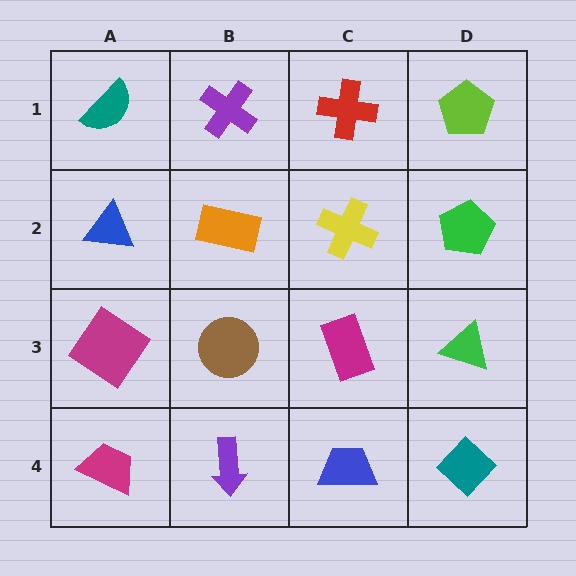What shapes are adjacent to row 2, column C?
A red cross (row 1, column C), a magenta rectangle (row 3, column C), an orange rectangle (row 2, column B), a green pentagon (row 2, column D).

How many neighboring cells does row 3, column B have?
4.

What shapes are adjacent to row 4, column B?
A brown circle (row 3, column B), a magenta trapezoid (row 4, column A), a blue trapezoid (row 4, column C).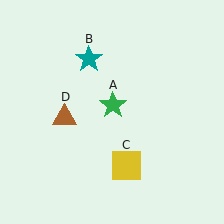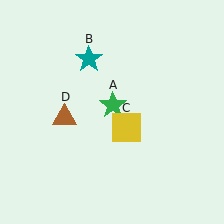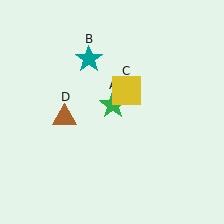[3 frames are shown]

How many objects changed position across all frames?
1 object changed position: yellow square (object C).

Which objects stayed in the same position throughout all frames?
Green star (object A) and teal star (object B) and brown triangle (object D) remained stationary.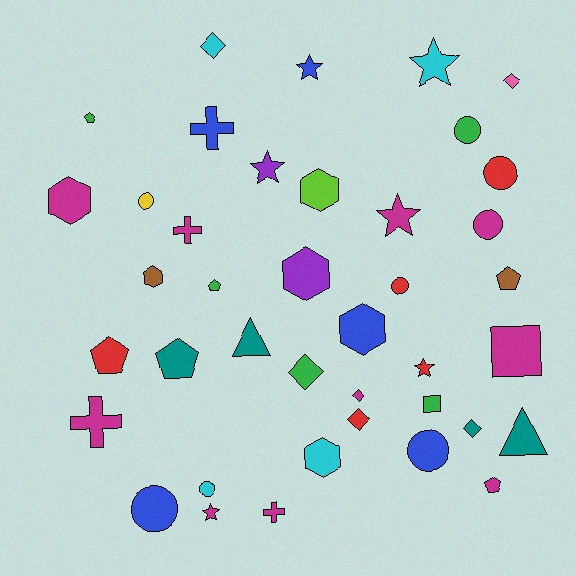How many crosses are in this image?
There are 4 crosses.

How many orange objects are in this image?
There are no orange objects.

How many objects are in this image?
There are 40 objects.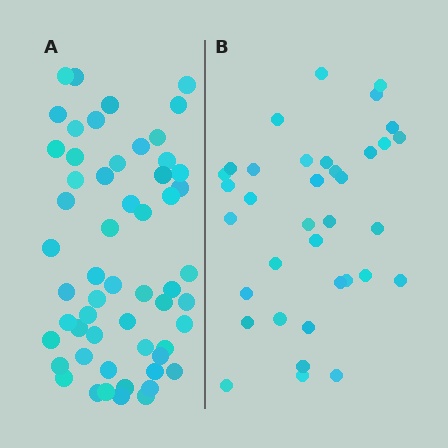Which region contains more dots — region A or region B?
Region A (the left region) has more dots.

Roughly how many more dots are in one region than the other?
Region A has approximately 20 more dots than region B.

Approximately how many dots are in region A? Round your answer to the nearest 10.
About 60 dots. (The exact count is 56, which rounds to 60.)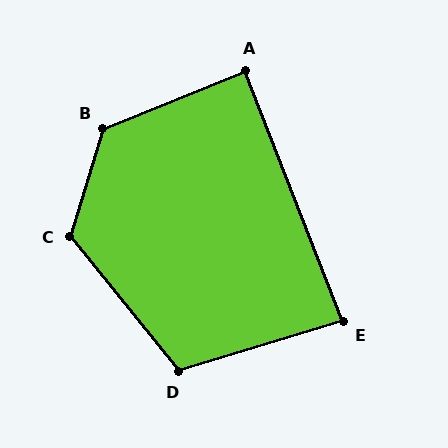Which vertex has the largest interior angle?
B, at approximately 129 degrees.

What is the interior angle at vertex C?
Approximately 124 degrees (obtuse).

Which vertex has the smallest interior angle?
E, at approximately 86 degrees.